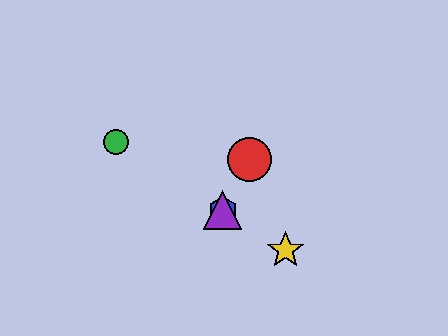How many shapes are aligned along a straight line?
4 shapes (the blue hexagon, the green circle, the yellow star, the purple triangle) are aligned along a straight line.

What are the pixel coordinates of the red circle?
The red circle is at (249, 160).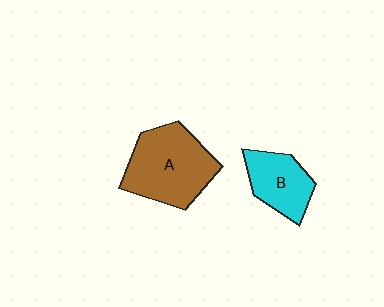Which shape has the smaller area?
Shape B (cyan).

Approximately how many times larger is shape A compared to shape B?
Approximately 1.6 times.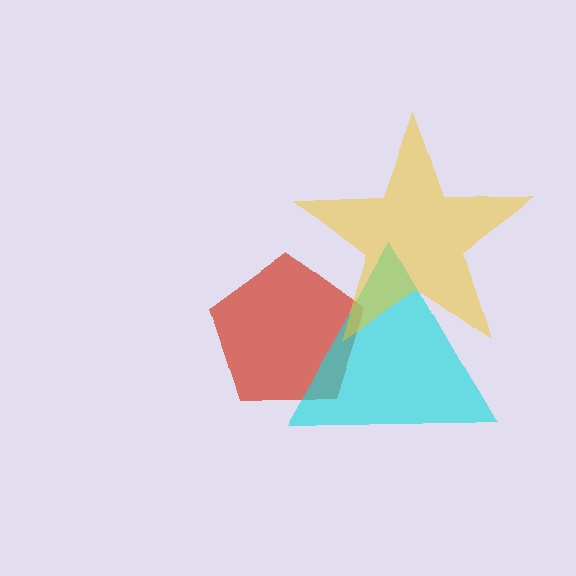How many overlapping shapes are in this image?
There are 3 overlapping shapes in the image.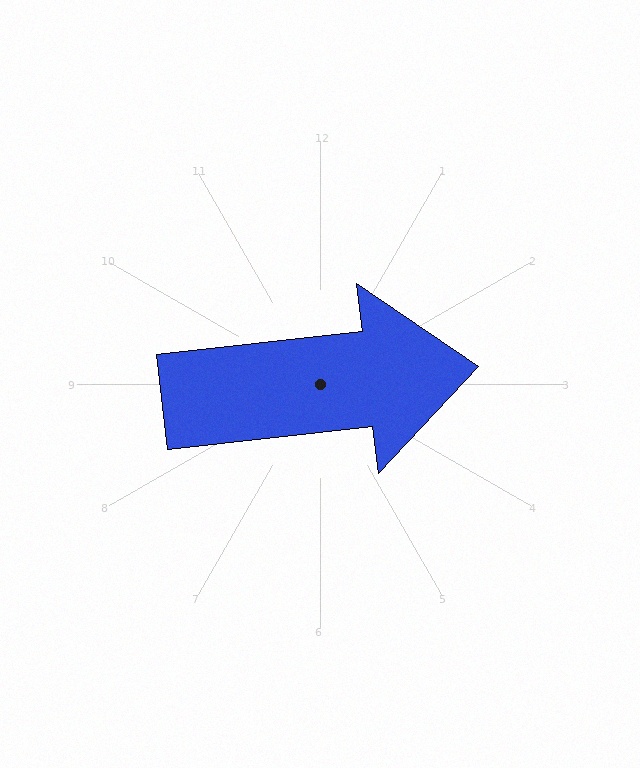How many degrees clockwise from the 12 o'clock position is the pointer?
Approximately 84 degrees.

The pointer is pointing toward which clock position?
Roughly 3 o'clock.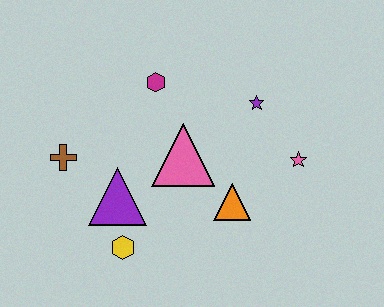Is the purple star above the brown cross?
Yes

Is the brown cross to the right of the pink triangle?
No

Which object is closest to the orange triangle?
The pink triangle is closest to the orange triangle.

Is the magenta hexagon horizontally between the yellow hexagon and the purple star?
Yes